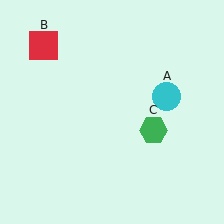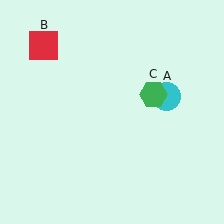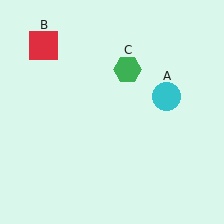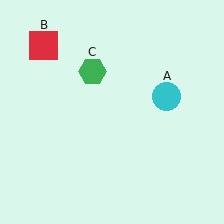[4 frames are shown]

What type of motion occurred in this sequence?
The green hexagon (object C) rotated counterclockwise around the center of the scene.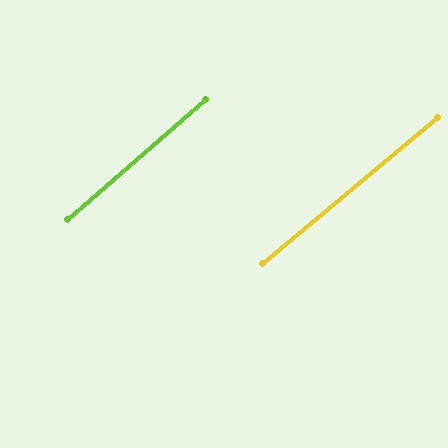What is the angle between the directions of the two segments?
Approximately 1 degree.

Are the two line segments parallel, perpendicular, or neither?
Parallel — their directions differ by only 0.9°.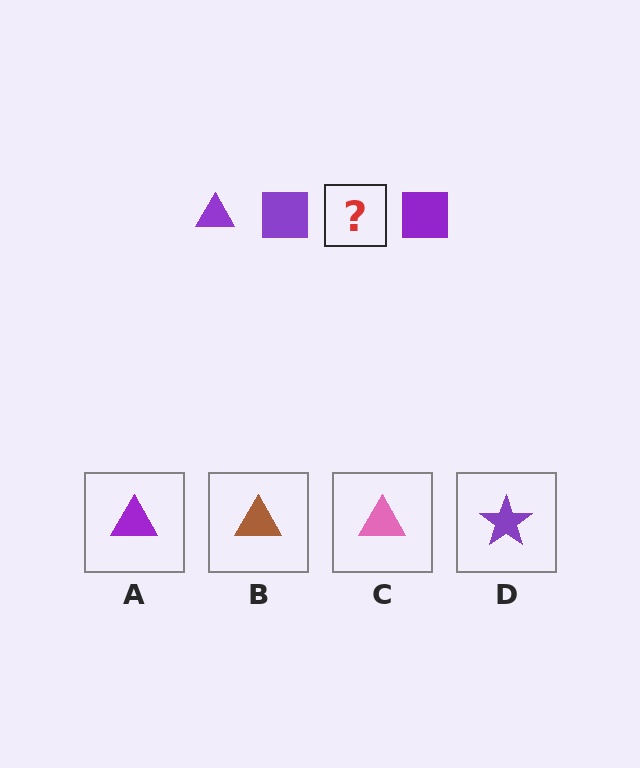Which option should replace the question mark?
Option A.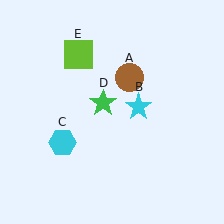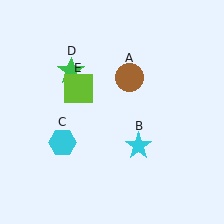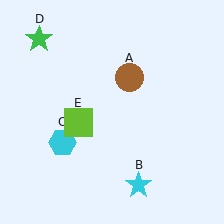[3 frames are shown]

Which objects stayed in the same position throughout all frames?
Brown circle (object A) and cyan hexagon (object C) remained stationary.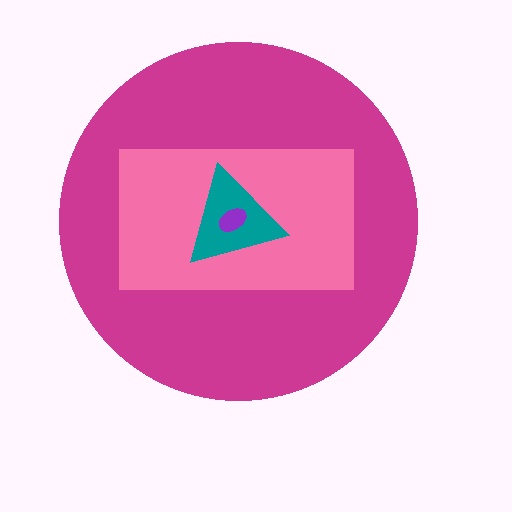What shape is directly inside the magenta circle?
The pink rectangle.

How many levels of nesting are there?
4.